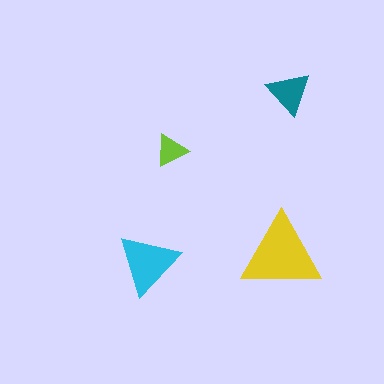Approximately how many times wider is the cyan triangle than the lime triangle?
About 2 times wider.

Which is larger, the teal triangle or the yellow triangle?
The yellow one.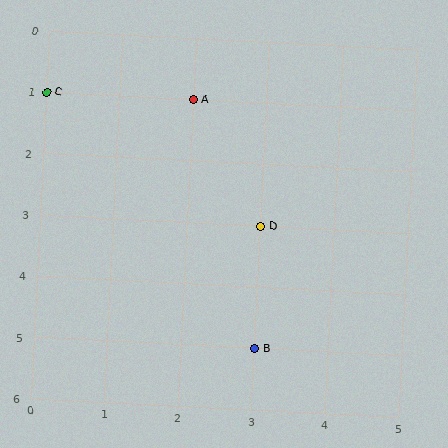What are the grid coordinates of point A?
Point A is at grid coordinates (2, 1).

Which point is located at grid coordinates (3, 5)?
Point B is at (3, 5).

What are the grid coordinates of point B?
Point B is at grid coordinates (3, 5).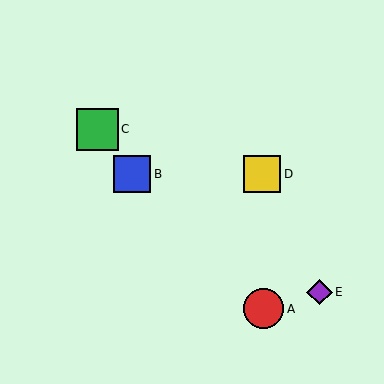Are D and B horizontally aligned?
Yes, both are at y≈174.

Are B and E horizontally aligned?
No, B is at y≈174 and E is at y≈292.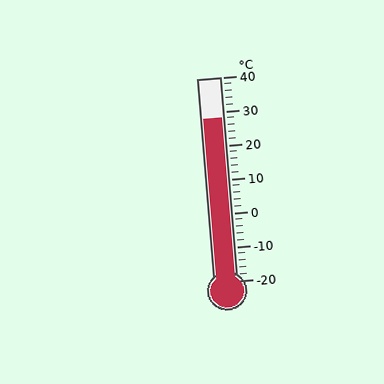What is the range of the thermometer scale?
The thermometer scale ranges from -20°C to 40°C.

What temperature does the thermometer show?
The thermometer shows approximately 28°C.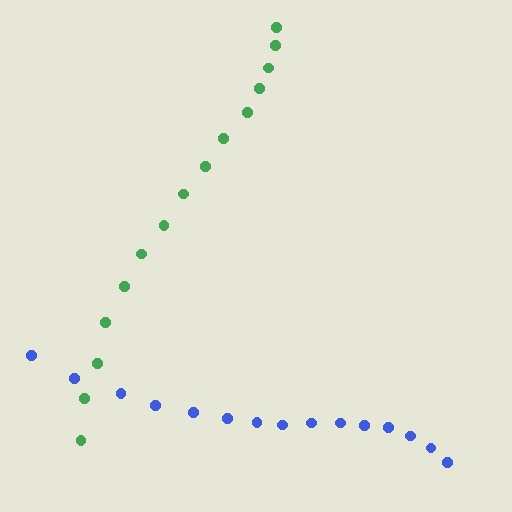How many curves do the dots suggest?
There are 2 distinct paths.